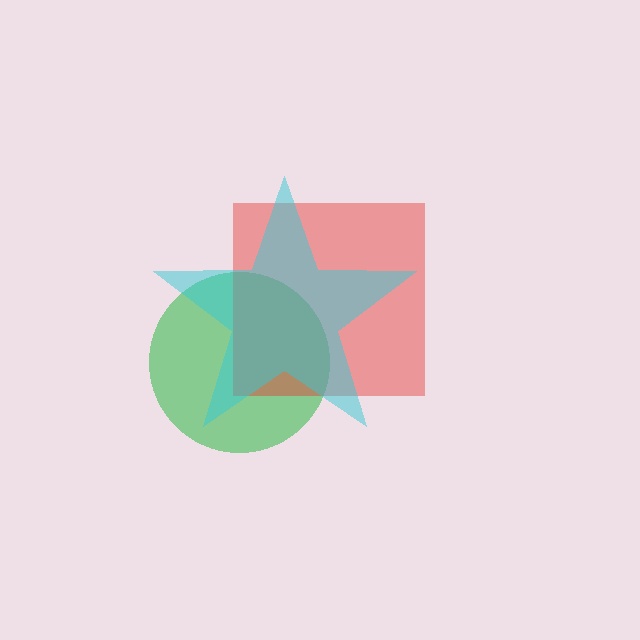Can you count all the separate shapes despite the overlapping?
Yes, there are 3 separate shapes.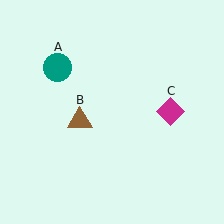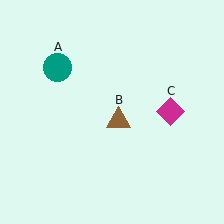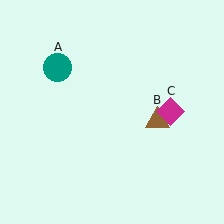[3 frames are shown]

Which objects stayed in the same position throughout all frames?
Teal circle (object A) and magenta diamond (object C) remained stationary.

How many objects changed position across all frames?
1 object changed position: brown triangle (object B).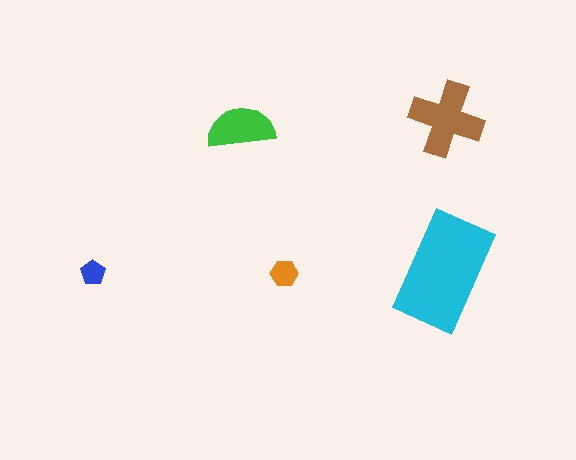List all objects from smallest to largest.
The blue pentagon, the orange hexagon, the green semicircle, the brown cross, the cyan rectangle.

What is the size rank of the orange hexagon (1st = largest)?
4th.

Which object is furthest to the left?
The blue pentagon is leftmost.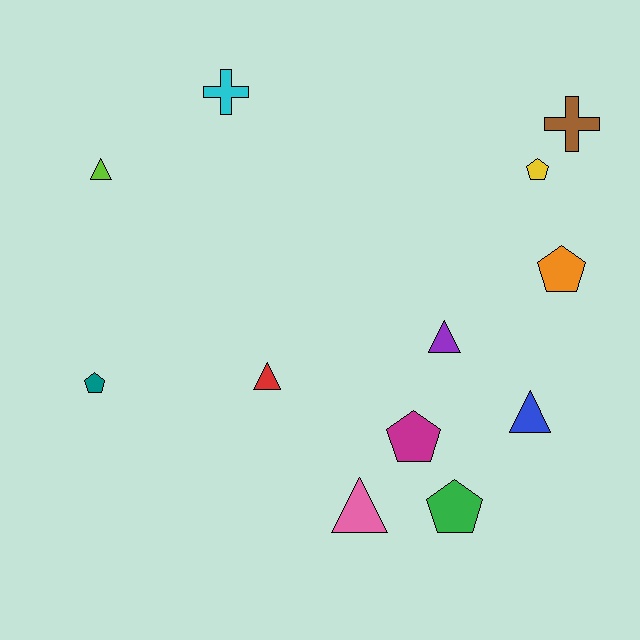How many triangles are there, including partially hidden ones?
There are 5 triangles.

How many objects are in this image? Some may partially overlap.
There are 12 objects.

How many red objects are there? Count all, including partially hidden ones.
There is 1 red object.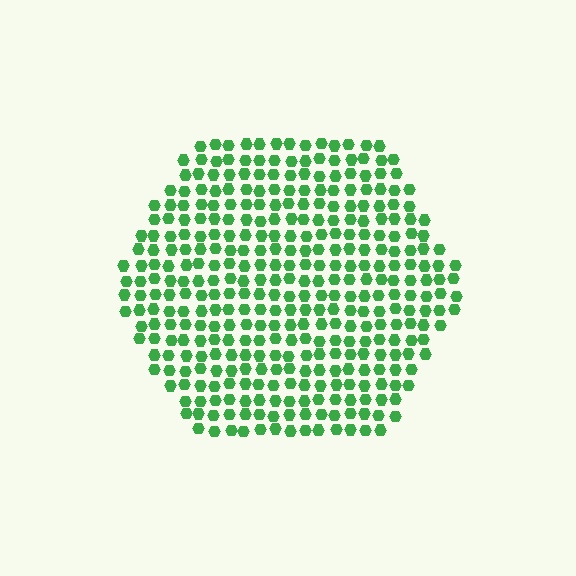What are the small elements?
The small elements are hexagons.